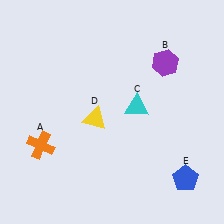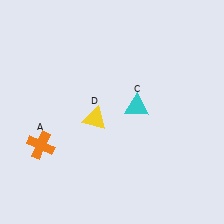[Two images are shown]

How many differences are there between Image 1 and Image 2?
There are 2 differences between the two images.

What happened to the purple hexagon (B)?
The purple hexagon (B) was removed in Image 2. It was in the top-right area of Image 1.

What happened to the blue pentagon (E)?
The blue pentagon (E) was removed in Image 2. It was in the bottom-right area of Image 1.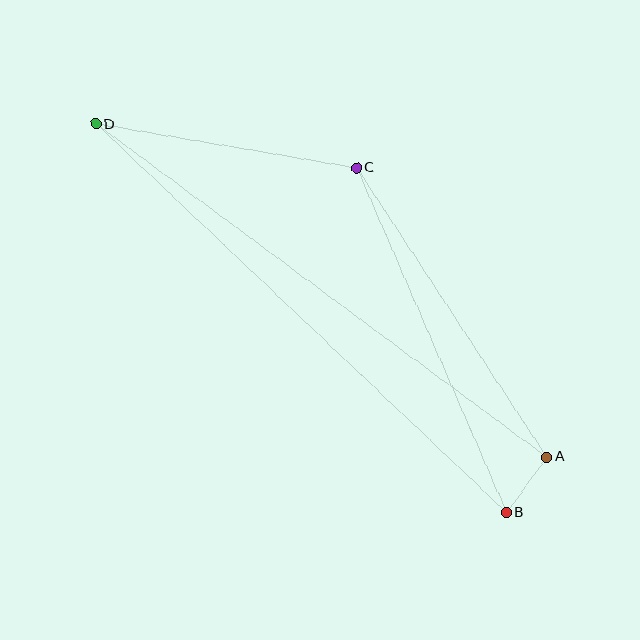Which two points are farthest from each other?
Points B and D are farthest from each other.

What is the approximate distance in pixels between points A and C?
The distance between A and C is approximately 346 pixels.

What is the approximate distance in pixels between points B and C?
The distance between B and C is approximately 376 pixels.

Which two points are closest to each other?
Points A and B are closest to each other.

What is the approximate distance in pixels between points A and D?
The distance between A and D is approximately 561 pixels.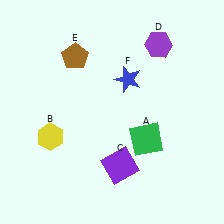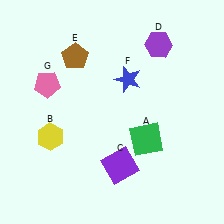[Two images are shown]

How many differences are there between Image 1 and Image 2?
There is 1 difference between the two images.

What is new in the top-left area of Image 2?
A pink pentagon (G) was added in the top-left area of Image 2.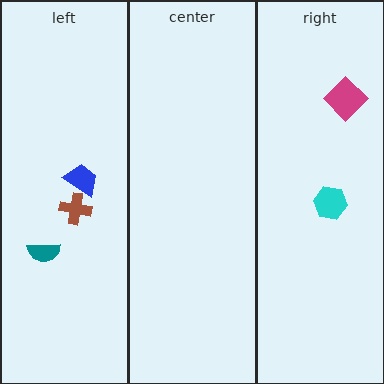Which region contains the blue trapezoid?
The left region.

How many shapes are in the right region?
2.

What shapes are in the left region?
The brown cross, the teal semicircle, the blue trapezoid.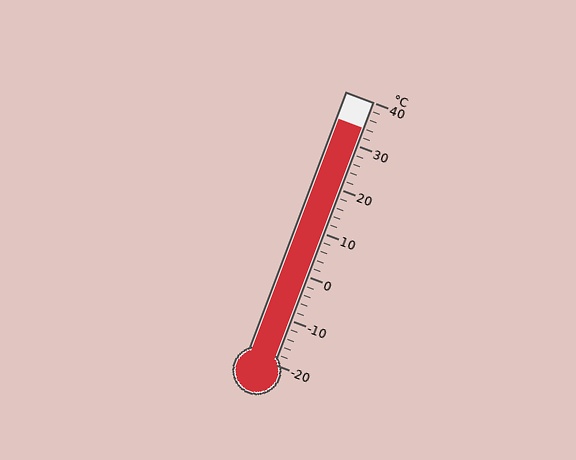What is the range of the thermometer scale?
The thermometer scale ranges from -20°C to 40°C.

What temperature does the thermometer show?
The thermometer shows approximately 34°C.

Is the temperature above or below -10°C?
The temperature is above -10°C.